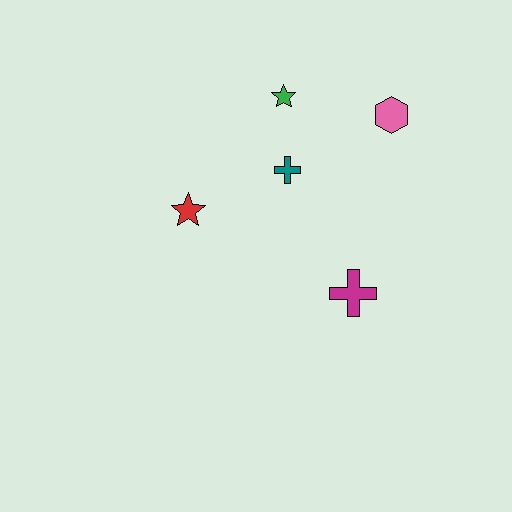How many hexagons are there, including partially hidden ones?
There is 1 hexagon.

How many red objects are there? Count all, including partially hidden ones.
There is 1 red object.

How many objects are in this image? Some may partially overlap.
There are 5 objects.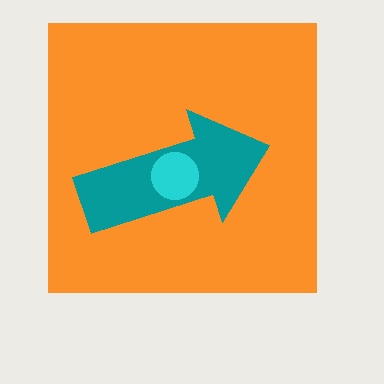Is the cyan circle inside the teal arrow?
Yes.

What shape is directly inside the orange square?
The teal arrow.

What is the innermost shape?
The cyan circle.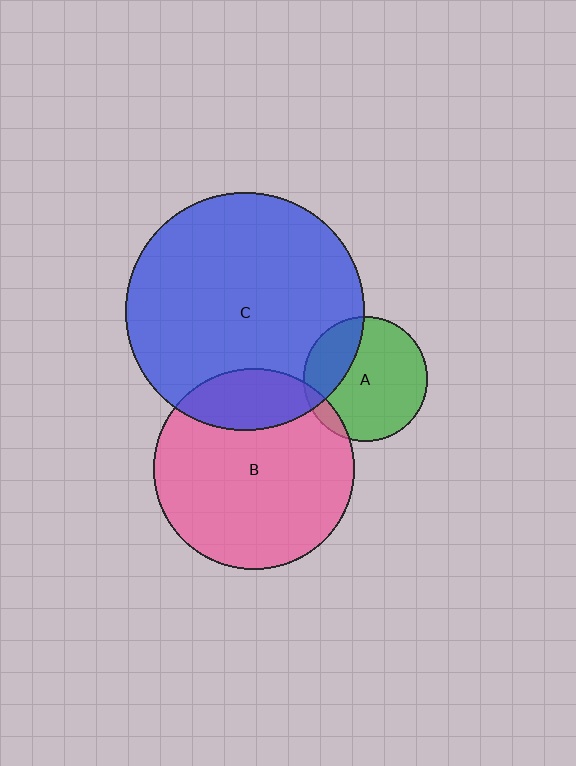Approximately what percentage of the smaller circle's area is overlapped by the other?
Approximately 20%.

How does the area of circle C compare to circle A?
Approximately 3.6 times.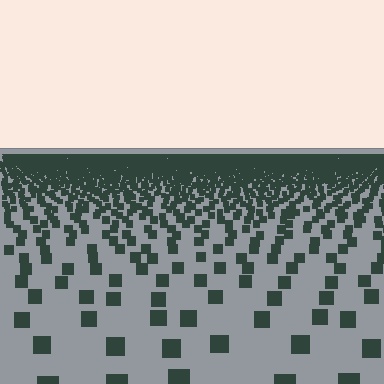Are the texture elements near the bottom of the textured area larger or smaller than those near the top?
Larger. Near the bottom, elements are closer to the viewer and appear at a bigger on-screen size.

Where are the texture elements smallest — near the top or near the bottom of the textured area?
Near the top.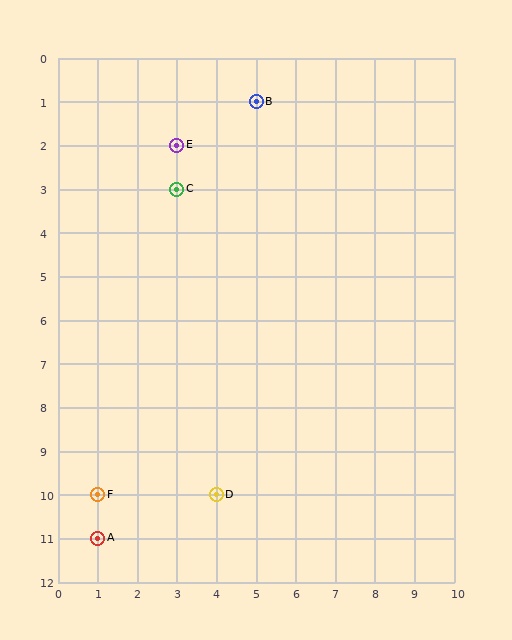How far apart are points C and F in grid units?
Points C and F are 2 columns and 7 rows apart (about 7.3 grid units diagonally).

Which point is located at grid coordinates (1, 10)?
Point F is at (1, 10).